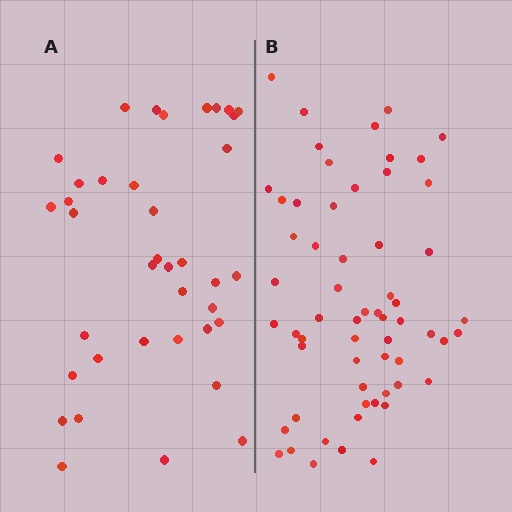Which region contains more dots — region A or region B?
Region B (the right region) has more dots.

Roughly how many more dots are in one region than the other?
Region B has approximately 20 more dots than region A.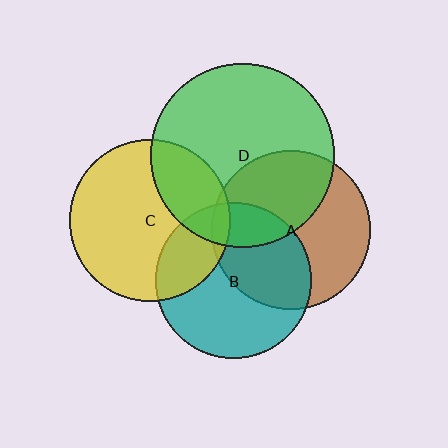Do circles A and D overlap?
Yes.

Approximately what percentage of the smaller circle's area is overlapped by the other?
Approximately 45%.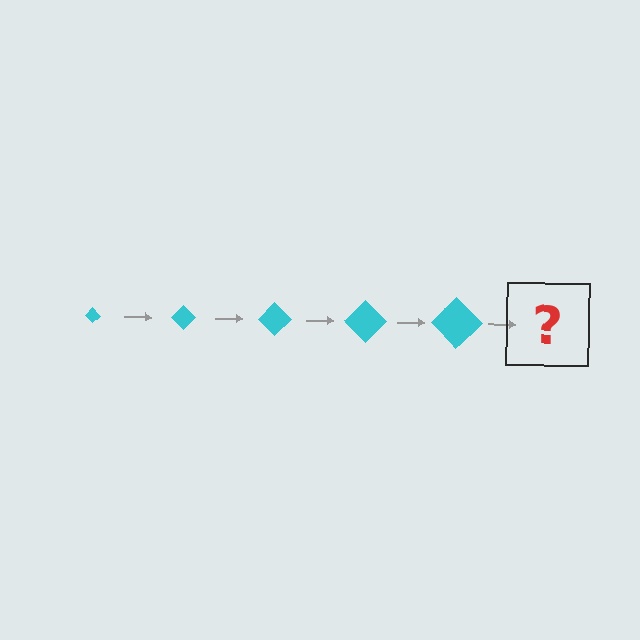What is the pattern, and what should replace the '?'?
The pattern is that the diamond gets progressively larger each step. The '?' should be a cyan diamond, larger than the previous one.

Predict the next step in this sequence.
The next step is a cyan diamond, larger than the previous one.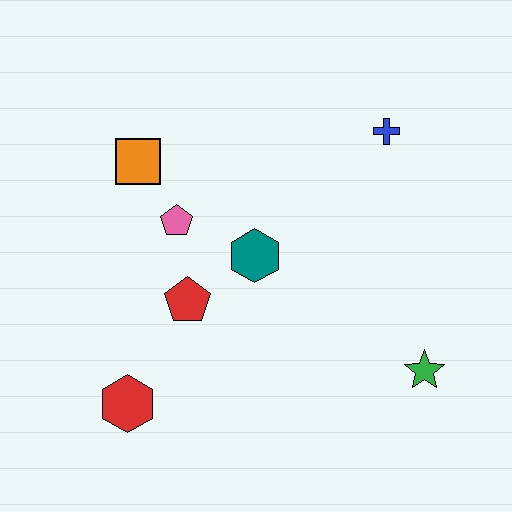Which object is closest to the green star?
The teal hexagon is closest to the green star.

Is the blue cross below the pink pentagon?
No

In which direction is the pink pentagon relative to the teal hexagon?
The pink pentagon is to the left of the teal hexagon.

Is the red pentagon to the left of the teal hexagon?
Yes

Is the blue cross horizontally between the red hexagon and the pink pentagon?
No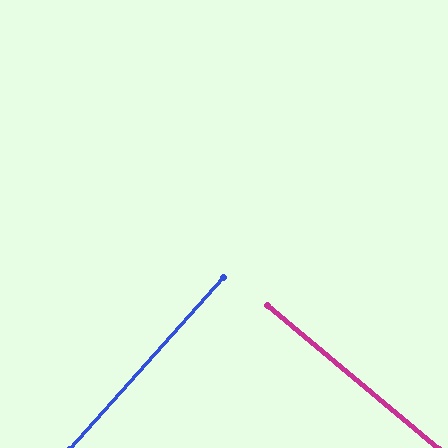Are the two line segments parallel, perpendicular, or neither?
Perpendicular — they meet at approximately 88°.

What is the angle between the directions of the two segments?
Approximately 88 degrees.